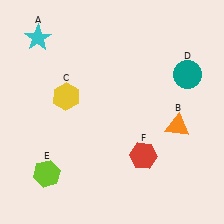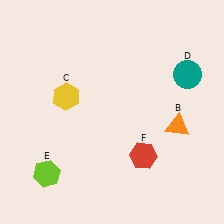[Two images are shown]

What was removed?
The cyan star (A) was removed in Image 2.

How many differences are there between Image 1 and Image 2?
There is 1 difference between the two images.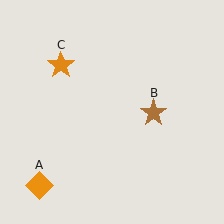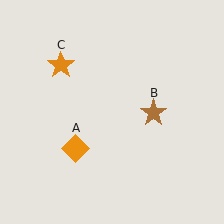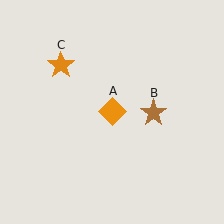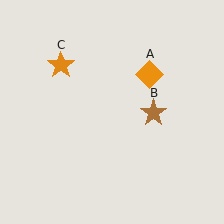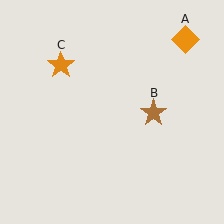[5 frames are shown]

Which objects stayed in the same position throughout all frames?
Brown star (object B) and orange star (object C) remained stationary.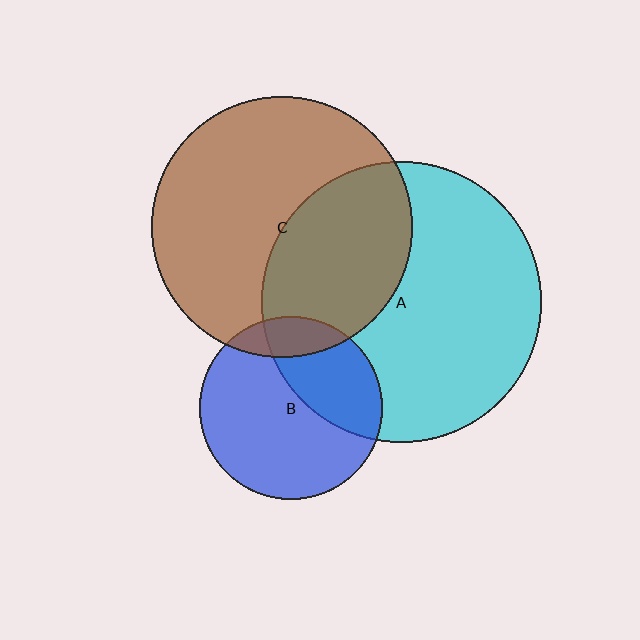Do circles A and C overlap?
Yes.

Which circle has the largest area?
Circle A (cyan).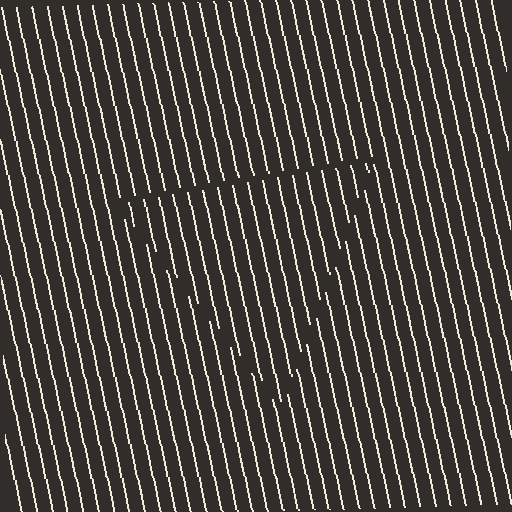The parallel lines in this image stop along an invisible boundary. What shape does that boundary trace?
An illusory triangle. The interior of the shape contains the same grating, shifted by half a period — the contour is defined by the phase discontinuity where line-ends from the inner and outer gratings abut.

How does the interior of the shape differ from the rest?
The interior of the shape contains the same grating, shifted by half a period — the contour is defined by the phase discontinuity where line-ends from the inner and outer gratings abut.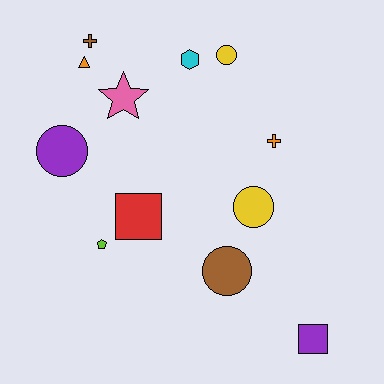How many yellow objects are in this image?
There are 2 yellow objects.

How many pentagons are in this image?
There is 1 pentagon.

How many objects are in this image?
There are 12 objects.